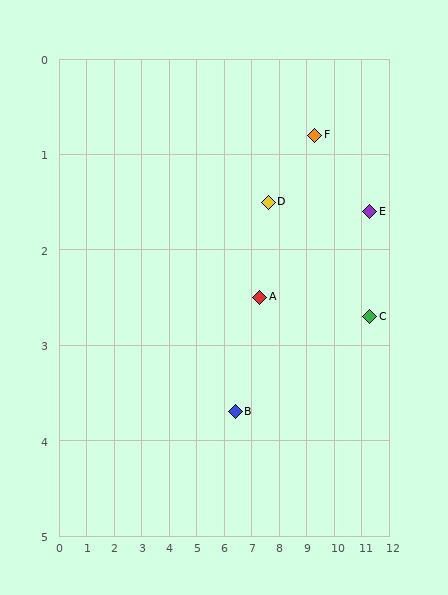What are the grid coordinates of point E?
Point E is at approximately (11.3, 1.6).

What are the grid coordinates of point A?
Point A is at approximately (7.3, 2.5).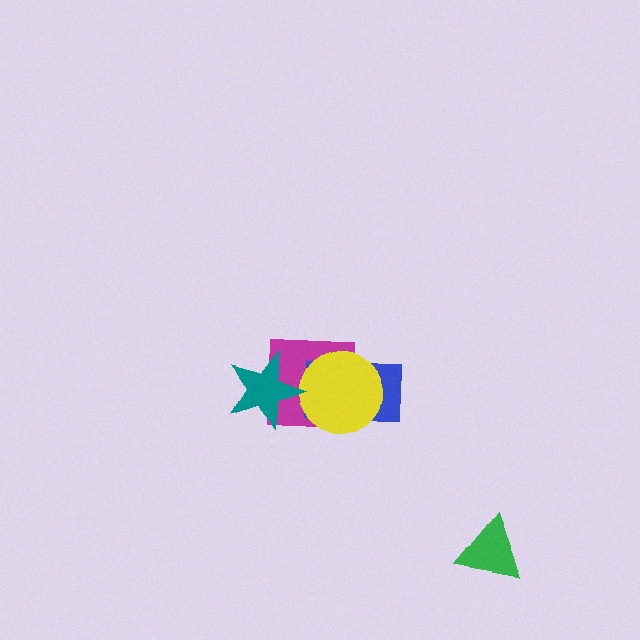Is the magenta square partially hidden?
Yes, it is partially covered by another shape.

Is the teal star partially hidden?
No, no other shape covers it.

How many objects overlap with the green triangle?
0 objects overlap with the green triangle.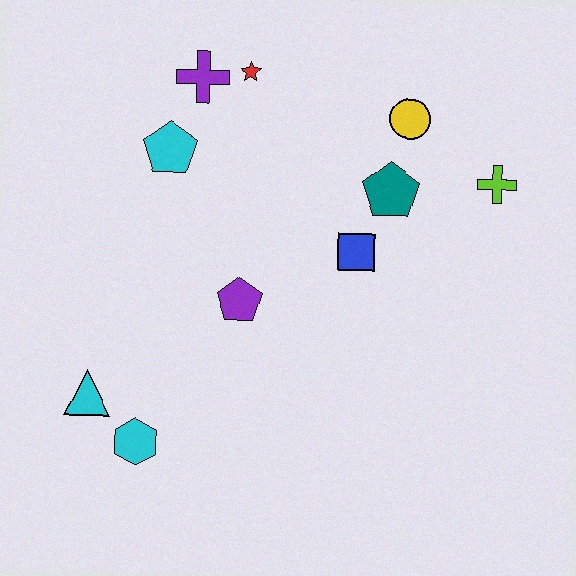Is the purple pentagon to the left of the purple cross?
No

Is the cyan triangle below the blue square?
Yes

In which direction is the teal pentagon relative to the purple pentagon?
The teal pentagon is to the right of the purple pentagon.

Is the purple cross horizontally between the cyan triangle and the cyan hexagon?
No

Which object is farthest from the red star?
The cyan hexagon is farthest from the red star.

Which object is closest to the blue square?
The teal pentagon is closest to the blue square.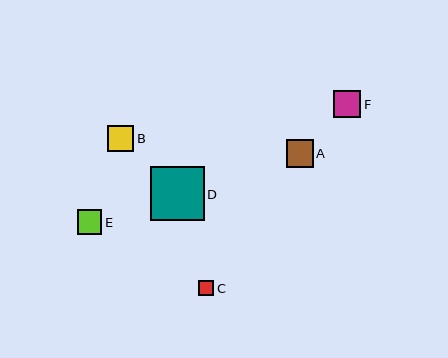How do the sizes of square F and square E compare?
Square F and square E are approximately the same size.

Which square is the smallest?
Square C is the smallest with a size of approximately 16 pixels.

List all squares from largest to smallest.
From largest to smallest: D, A, F, B, E, C.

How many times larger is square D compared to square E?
Square D is approximately 2.2 times the size of square E.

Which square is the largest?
Square D is the largest with a size of approximately 54 pixels.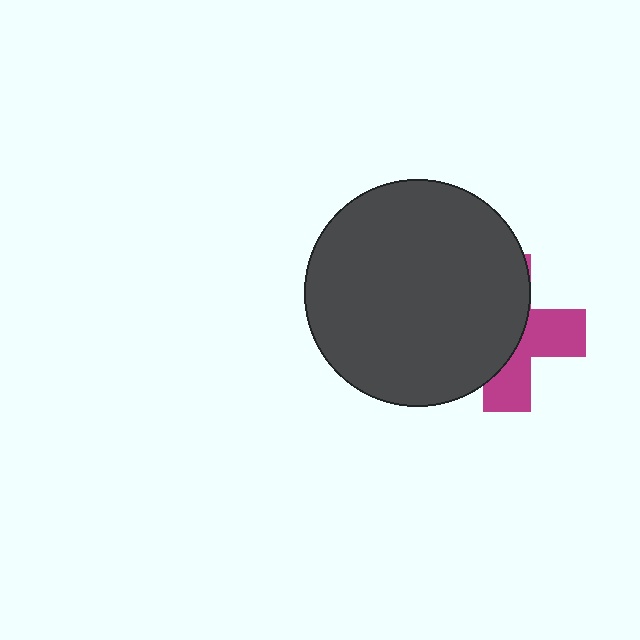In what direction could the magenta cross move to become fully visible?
The magenta cross could move right. That would shift it out from behind the dark gray circle entirely.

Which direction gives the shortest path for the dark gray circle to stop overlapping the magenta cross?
Moving left gives the shortest separation.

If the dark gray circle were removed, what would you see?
You would see the complete magenta cross.